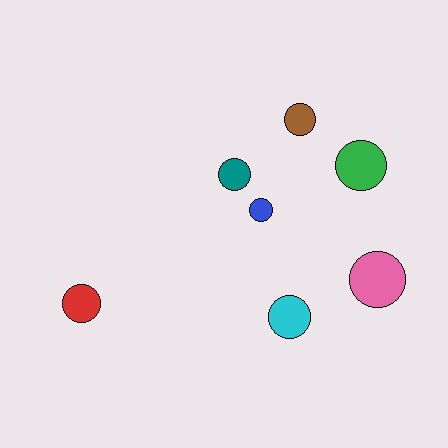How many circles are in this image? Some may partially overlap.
There are 7 circles.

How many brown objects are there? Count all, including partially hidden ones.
There is 1 brown object.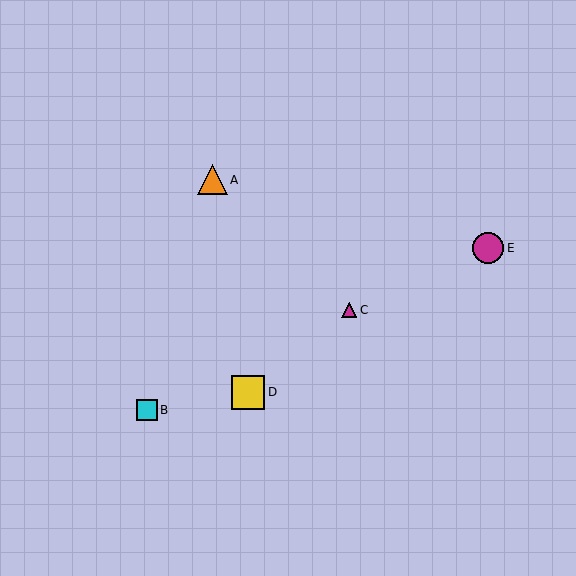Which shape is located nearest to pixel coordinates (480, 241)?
The magenta circle (labeled E) at (488, 248) is nearest to that location.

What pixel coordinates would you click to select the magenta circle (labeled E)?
Click at (488, 248) to select the magenta circle E.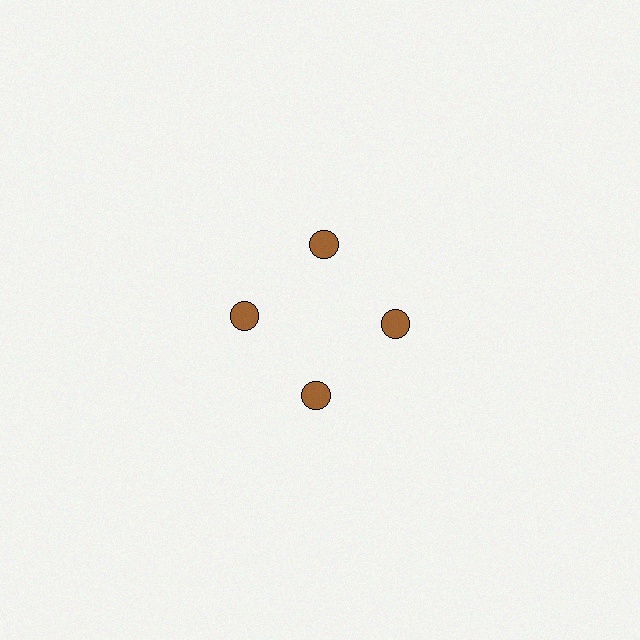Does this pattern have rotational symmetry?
Yes, this pattern has 4-fold rotational symmetry. It looks the same after rotating 90 degrees around the center.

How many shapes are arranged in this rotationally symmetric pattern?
There are 4 shapes, arranged in 4 groups of 1.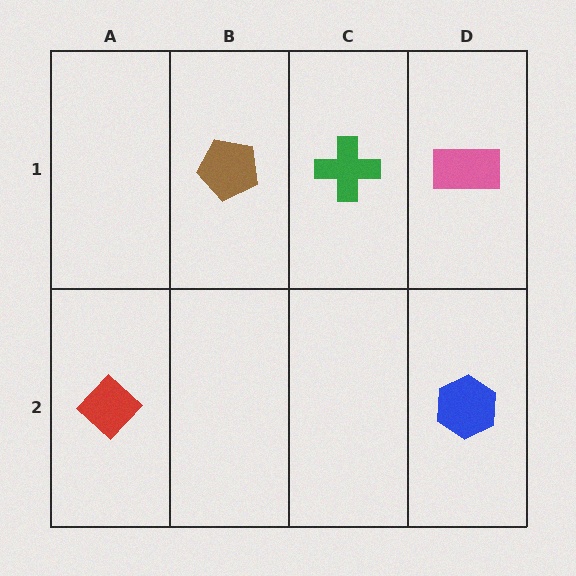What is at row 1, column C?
A green cross.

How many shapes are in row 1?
3 shapes.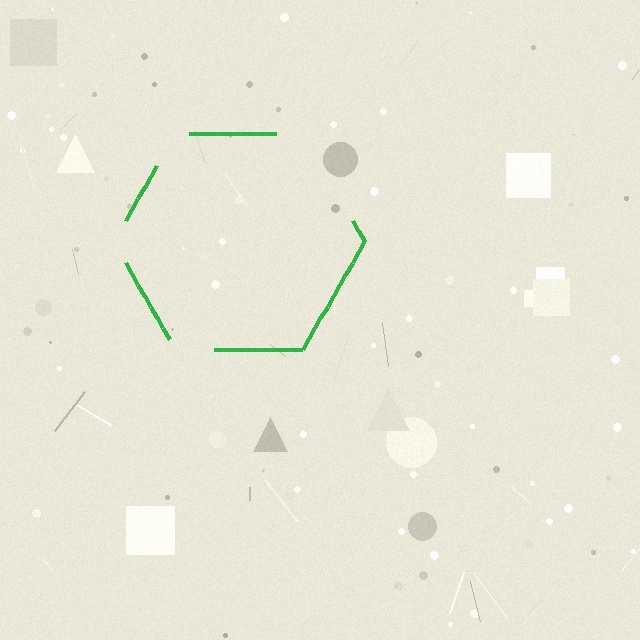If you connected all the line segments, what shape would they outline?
They would outline a hexagon.